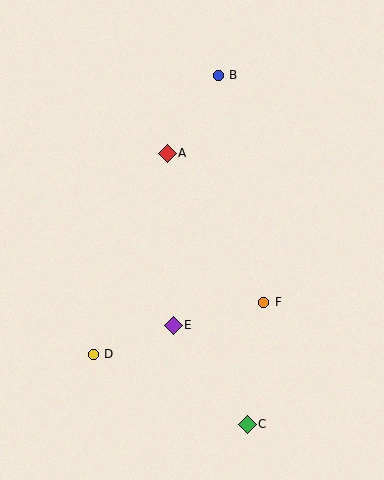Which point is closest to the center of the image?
Point E at (173, 325) is closest to the center.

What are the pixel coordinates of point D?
Point D is at (93, 354).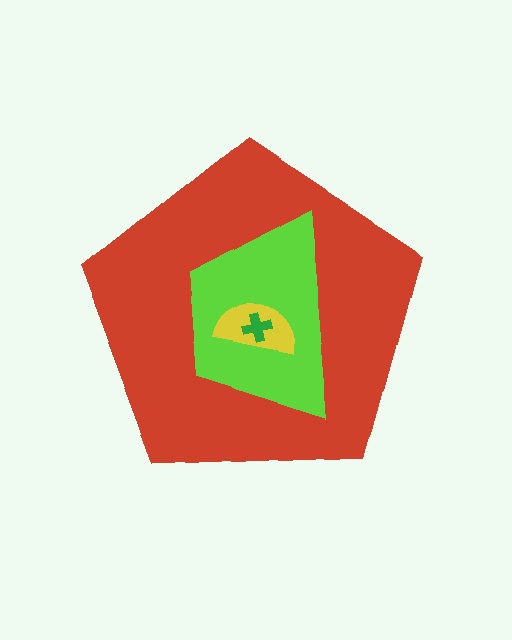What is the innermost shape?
The green cross.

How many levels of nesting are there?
4.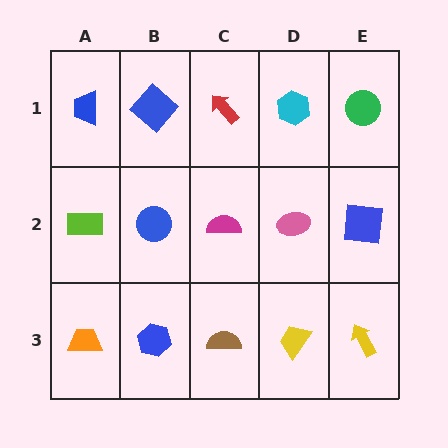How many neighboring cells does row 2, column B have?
4.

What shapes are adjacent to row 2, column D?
A cyan hexagon (row 1, column D), a yellow trapezoid (row 3, column D), a magenta semicircle (row 2, column C), a blue square (row 2, column E).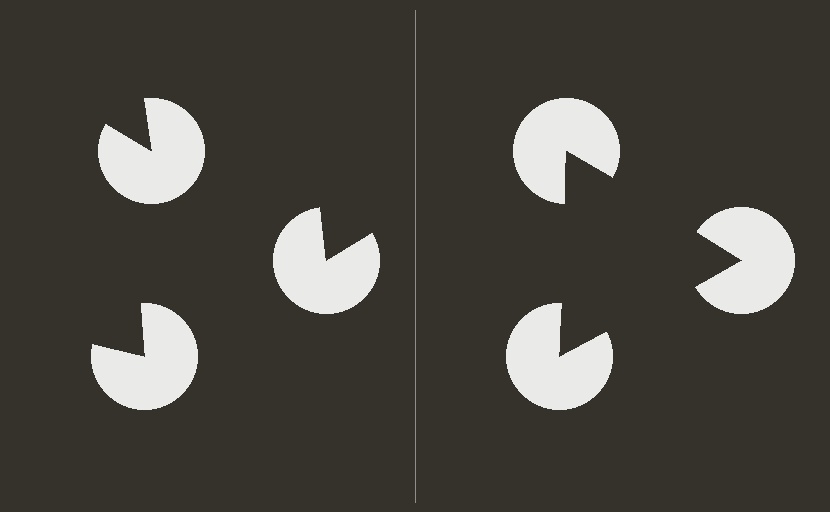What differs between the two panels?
The pac-man discs are positioned identically on both sides; only the wedge orientations differ. On the right they align to a triangle; on the left they are misaligned.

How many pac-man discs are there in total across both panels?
6 — 3 on each side.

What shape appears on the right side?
An illusory triangle.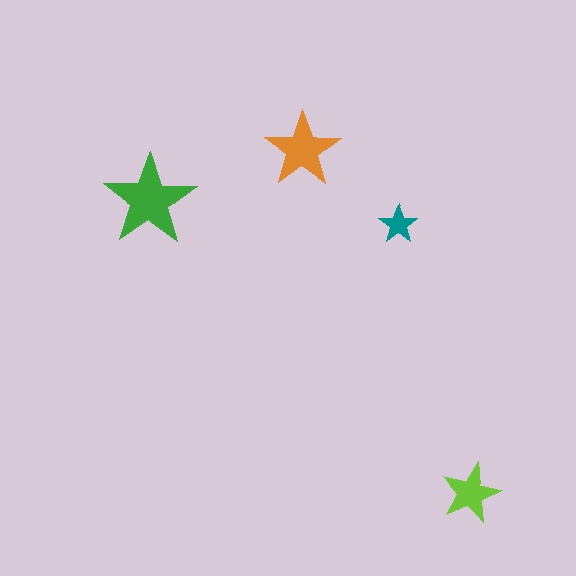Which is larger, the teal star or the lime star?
The lime one.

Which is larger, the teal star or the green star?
The green one.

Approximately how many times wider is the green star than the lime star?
About 1.5 times wider.